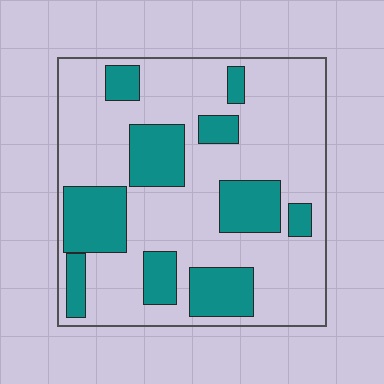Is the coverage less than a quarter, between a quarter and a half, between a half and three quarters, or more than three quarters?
Between a quarter and a half.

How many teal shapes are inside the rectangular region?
10.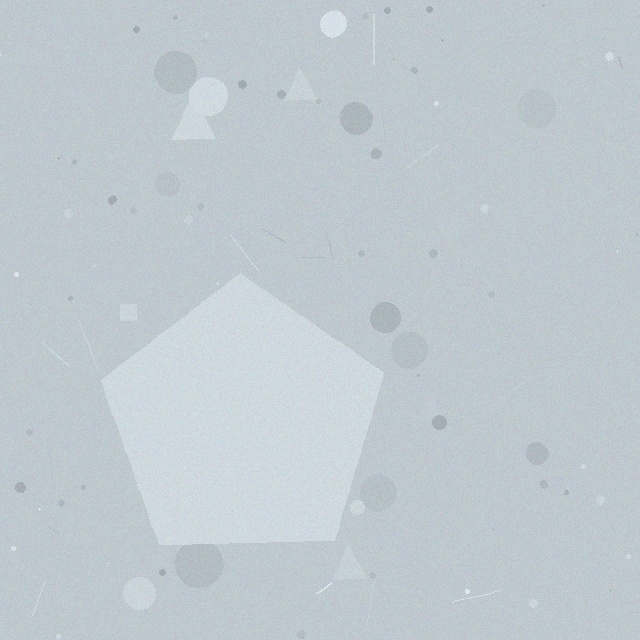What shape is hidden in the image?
A pentagon is hidden in the image.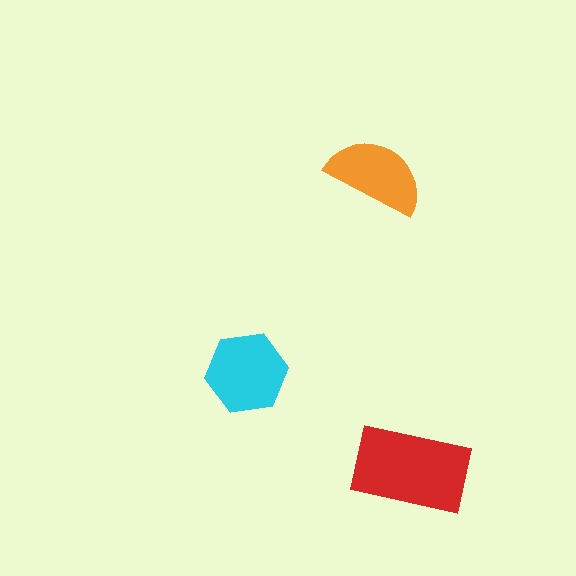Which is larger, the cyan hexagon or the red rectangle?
The red rectangle.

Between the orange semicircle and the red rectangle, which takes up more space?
The red rectangle.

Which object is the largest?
The red rectangle.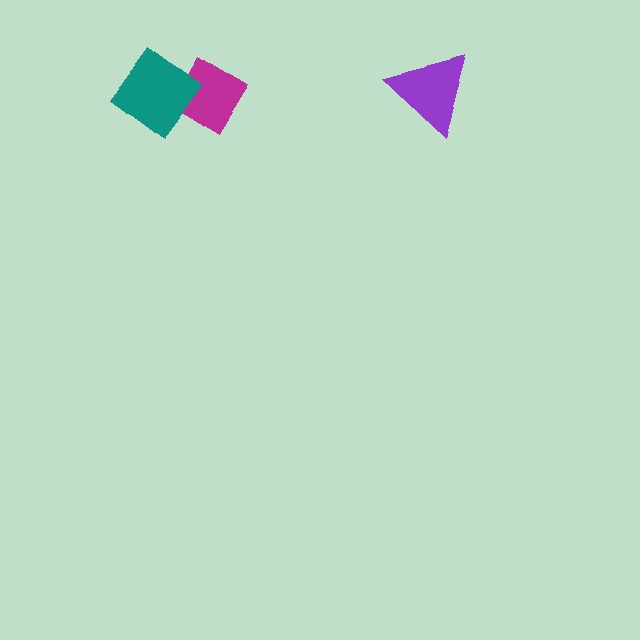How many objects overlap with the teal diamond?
1 object overlaps with the teal diamond.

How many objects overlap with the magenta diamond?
1 object overlaps with the magenta diamond.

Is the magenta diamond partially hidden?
Yes, it is partially covered by another shape.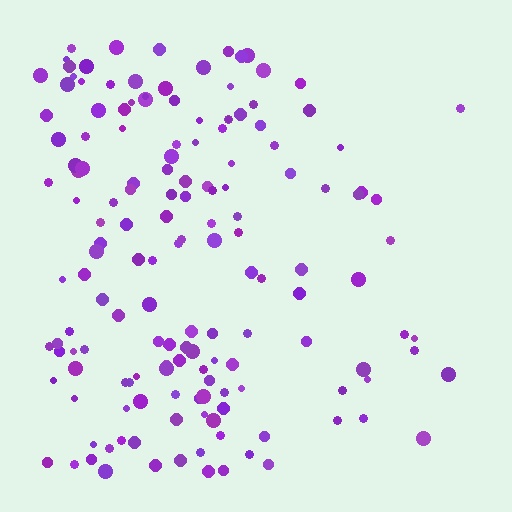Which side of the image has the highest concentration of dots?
The left.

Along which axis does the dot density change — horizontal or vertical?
Horizontal.